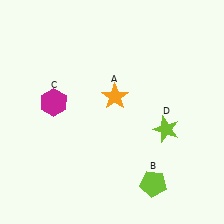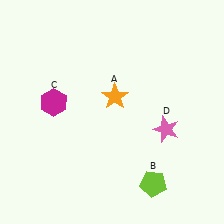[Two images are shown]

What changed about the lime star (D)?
In Image 1, D is lime. In Image 2, it changed to pink.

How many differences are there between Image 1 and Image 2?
There is 1 difference between the two images.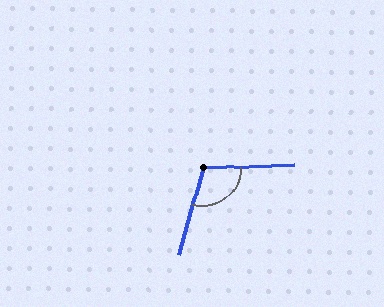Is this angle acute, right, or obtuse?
It is obtuse.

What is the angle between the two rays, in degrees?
Approximately 108 degrees.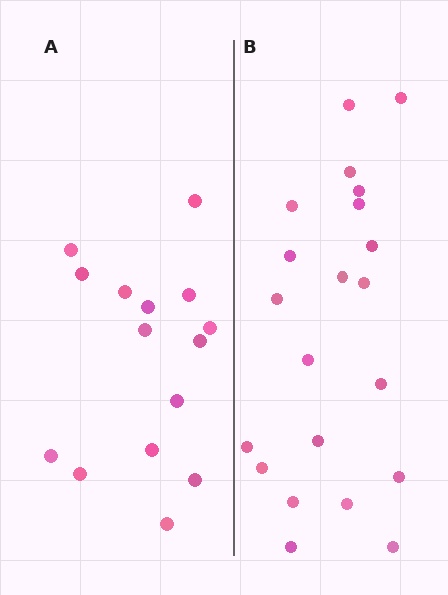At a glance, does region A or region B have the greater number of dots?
Region B (the right region) has more dots.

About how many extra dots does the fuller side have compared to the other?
Region B has about 6 more dots than region A.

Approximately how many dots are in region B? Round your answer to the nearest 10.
About 20 dots. (The exact count is 21, which rounds to 20.)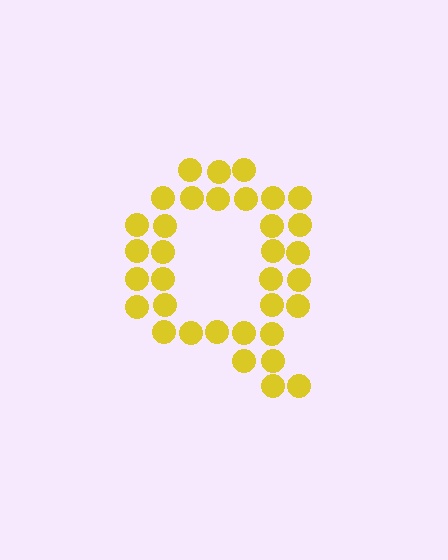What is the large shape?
The large shape is the letter Q.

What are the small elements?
The small elements are circles.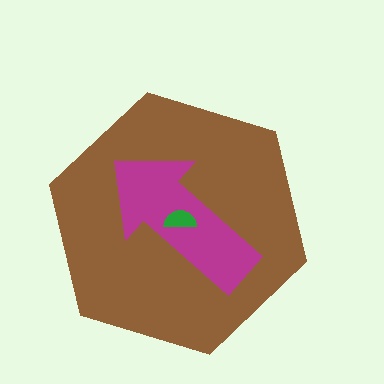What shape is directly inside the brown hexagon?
The magenta arrow.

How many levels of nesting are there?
3.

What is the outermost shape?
The brown hexagon.